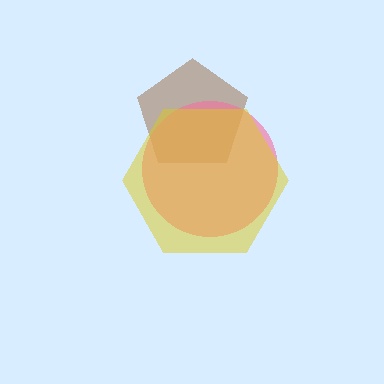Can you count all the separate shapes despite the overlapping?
Yes, there are 3 separate shapes.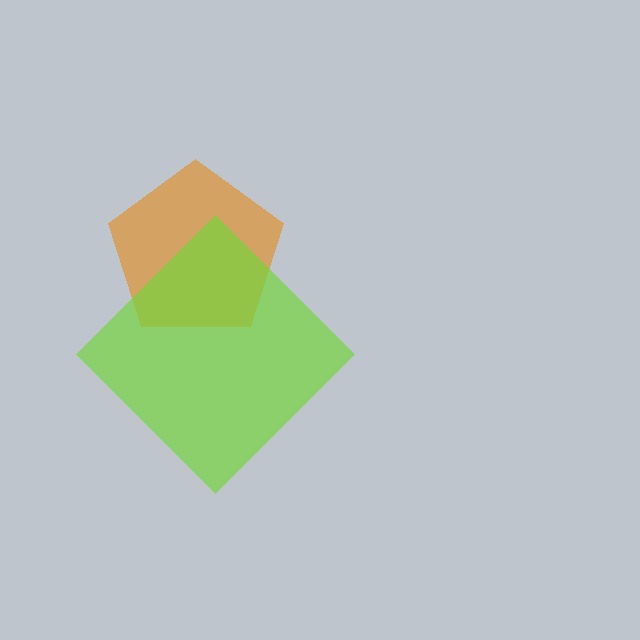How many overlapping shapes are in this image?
There are 2 overlapping shapes in the image.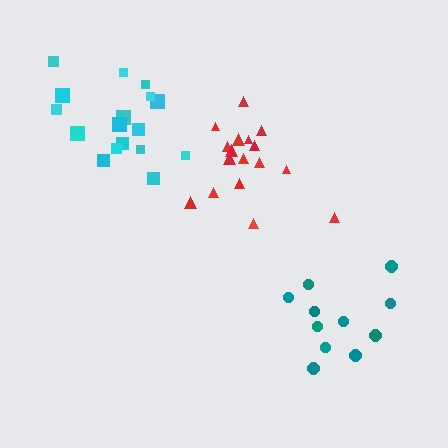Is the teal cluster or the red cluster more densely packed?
Teal.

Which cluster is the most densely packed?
Teal.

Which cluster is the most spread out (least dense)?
Red.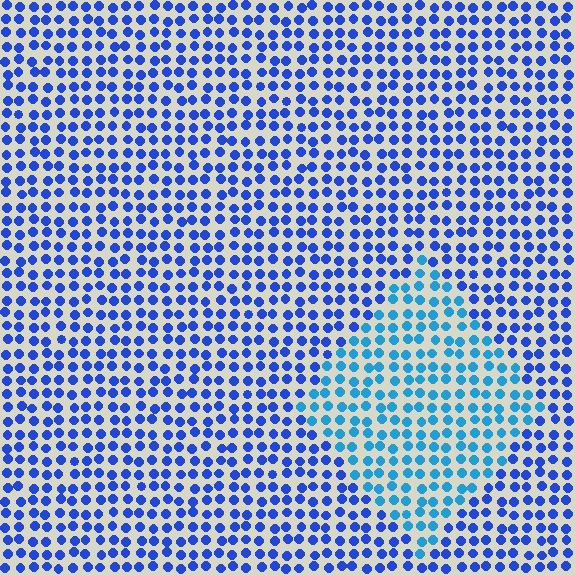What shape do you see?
I see a diamond.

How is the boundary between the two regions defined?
The boundary is defined purely by a slight shift in hue (about 30 degrees). Spacing, size, and orientation are identical on both sides.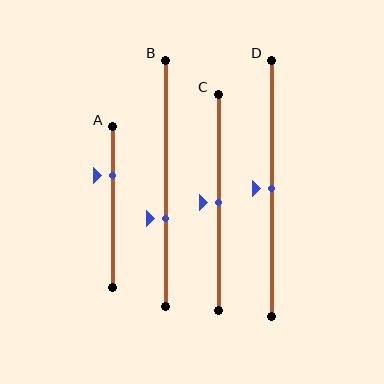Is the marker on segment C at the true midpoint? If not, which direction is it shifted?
Yes, the marker on segment C is at the true midpoint.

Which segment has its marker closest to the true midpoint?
Segment C has its marker closest to the true midpoint.